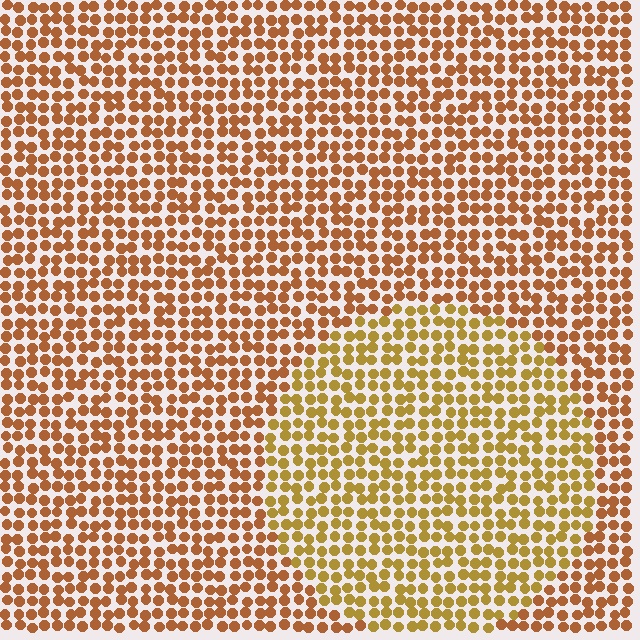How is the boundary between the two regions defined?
The boundary is defined purely by a slight shift in hue (about 23 degrees). Spacing, size, and orientation are identical on both sides.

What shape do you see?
I see a circle.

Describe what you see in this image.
The image is filled with small brown elements in a uniform arrangement. A circle-shaped region is visible where the elements are tinted to a slightly different hue, forming a subtle color boundary.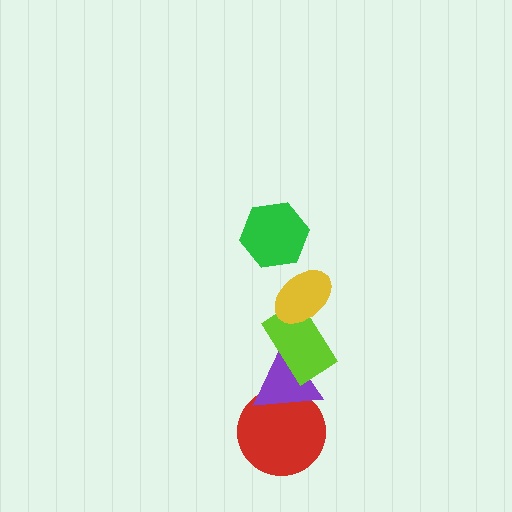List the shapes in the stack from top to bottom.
From top to bottom: the green hexagon, the yellow ellipse, the lime rectangle, the purple triangle, the red circle.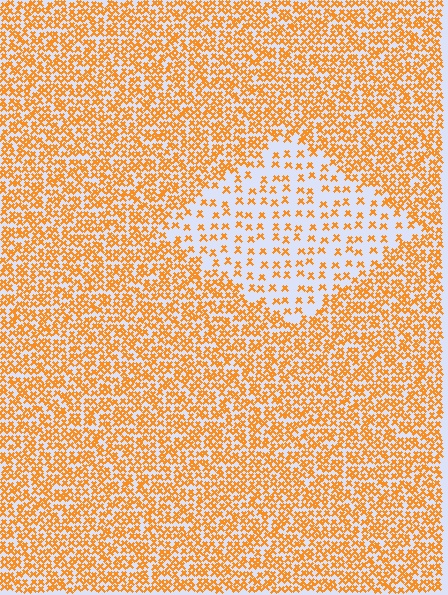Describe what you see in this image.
The image contains small orange elements arranged at two different densities. A diamond-shaped region is visible where the elements are less densely packed than the surrounding area.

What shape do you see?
I see a diamond.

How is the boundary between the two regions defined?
The boundary is defined by a change in element density (approximately 2.7x ratio). All elements are the same color, size, and shape.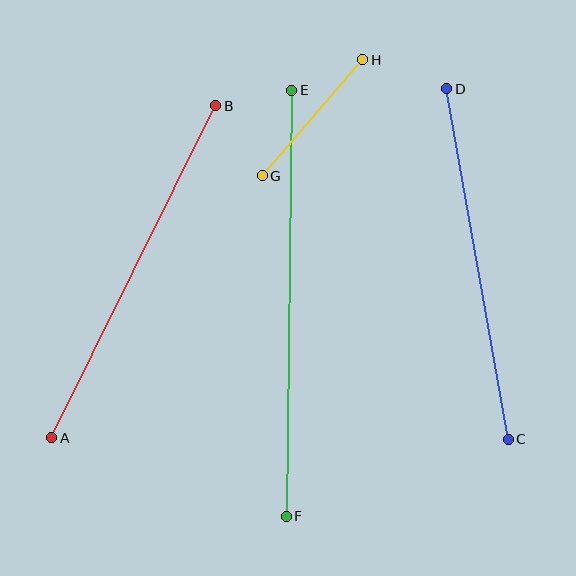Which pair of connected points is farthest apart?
Points E and F are farthest apart.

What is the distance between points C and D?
The distance is approximately 356 pixels.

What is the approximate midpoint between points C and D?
The midpoint is at approximately (478, 264) pixels.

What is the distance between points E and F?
The distance is approximately 426 pixels.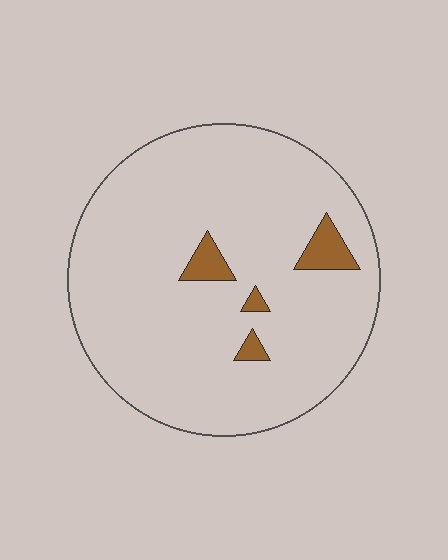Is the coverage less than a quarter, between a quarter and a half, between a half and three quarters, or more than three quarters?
Less than a quarter.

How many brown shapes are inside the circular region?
4.